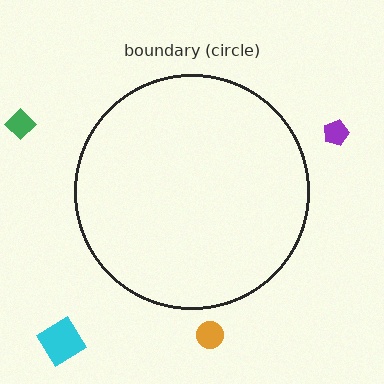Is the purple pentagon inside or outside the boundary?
Outside.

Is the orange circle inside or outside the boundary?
Outside.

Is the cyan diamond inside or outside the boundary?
Outside.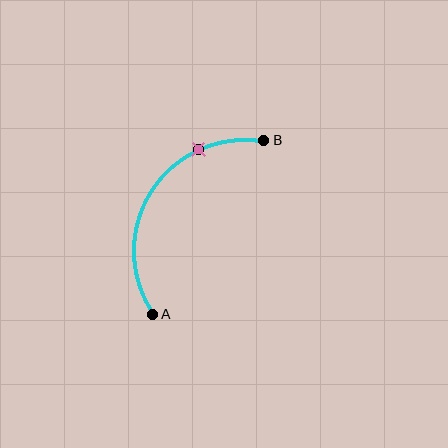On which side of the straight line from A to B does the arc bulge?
The arc bulges to the left of the straight line connecting A and B.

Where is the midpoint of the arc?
The arc midpoint is the point on the curve farthest from the straight line joining A and B. It sits to the left of that line.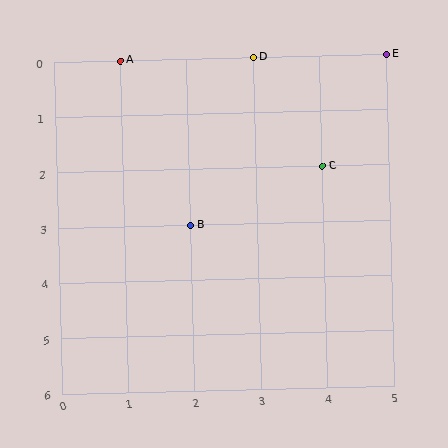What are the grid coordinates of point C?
Point C is at grid coordinates (4, 2).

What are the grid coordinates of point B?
Point B is at grid coordinates (2, 3).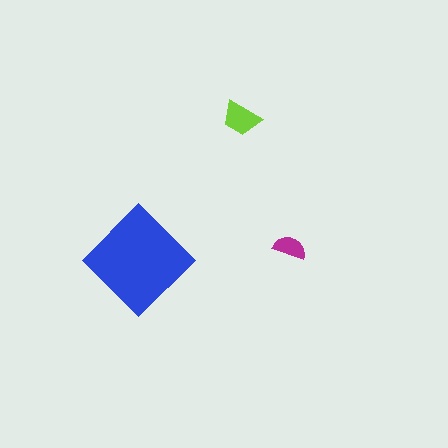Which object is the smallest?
The magenta semicircle.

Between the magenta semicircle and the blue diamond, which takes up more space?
The blue diamond.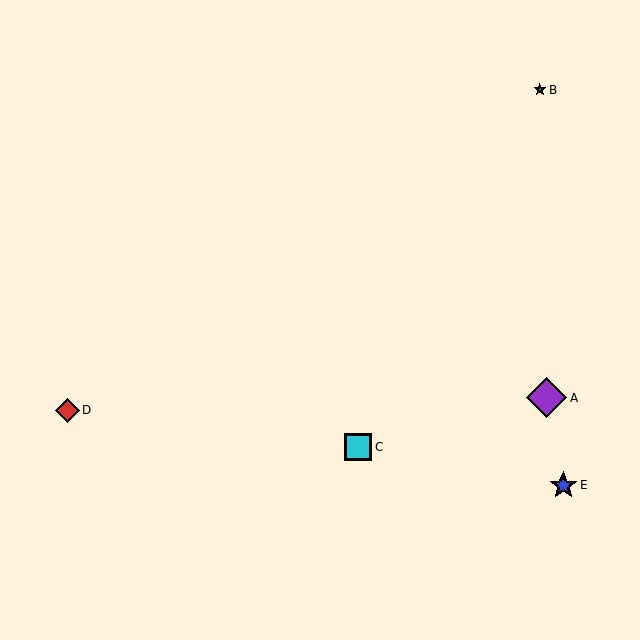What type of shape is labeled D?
Shape D is a red diamond.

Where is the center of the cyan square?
The center of the cyan square is at (358, 447).